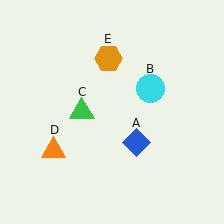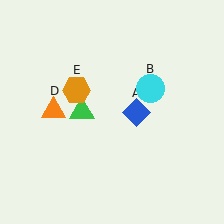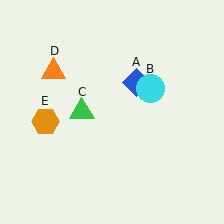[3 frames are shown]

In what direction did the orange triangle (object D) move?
The orange triangle (object D) moved up.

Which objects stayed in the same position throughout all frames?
Cyan circle (object B) and green triangle (object C) remained stationary.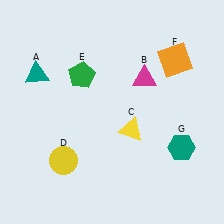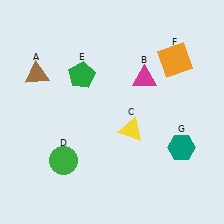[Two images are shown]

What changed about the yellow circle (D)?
In Image 1, D is yellow. In Image 2, it changed to green.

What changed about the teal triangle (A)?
In Image 1, A is teal. In Image 2, it changed to brown.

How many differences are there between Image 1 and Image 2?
There are 2 differences between the two images.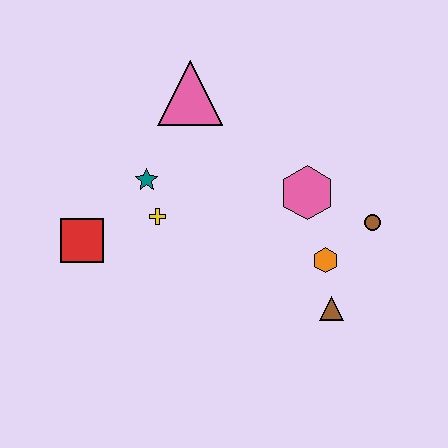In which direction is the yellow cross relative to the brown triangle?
The yellow cross is to the left of the brown triangle.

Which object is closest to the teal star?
The yellow cross is closest to the teal star.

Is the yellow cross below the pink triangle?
Yes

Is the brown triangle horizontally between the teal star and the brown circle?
Yes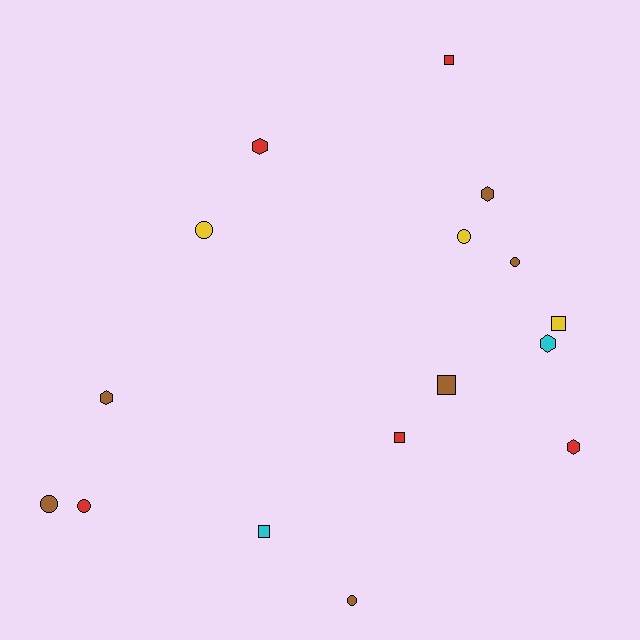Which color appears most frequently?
Brown, with 6 objects.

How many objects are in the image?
There are 16 objects.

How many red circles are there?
There is 1 red circle.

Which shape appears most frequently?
Circle, with 6 objects.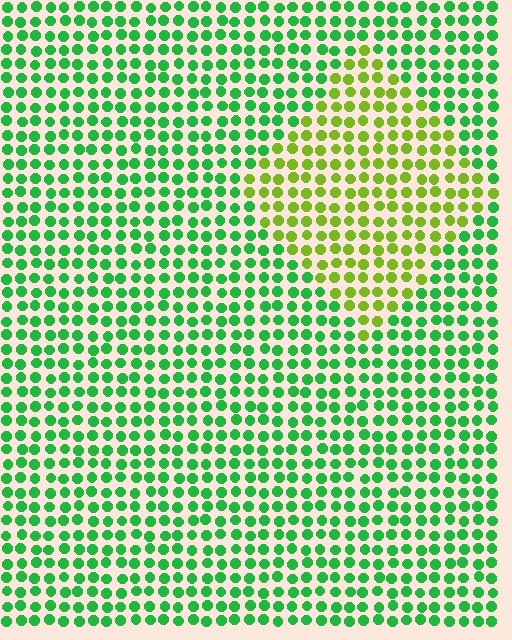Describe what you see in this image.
The image is filled with small green elements in a uniform arrangement. A diamond-shaped region is visible where the elements are tinted to a slightly different hue, forming a subtle color boundary.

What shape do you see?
I see a diamond.